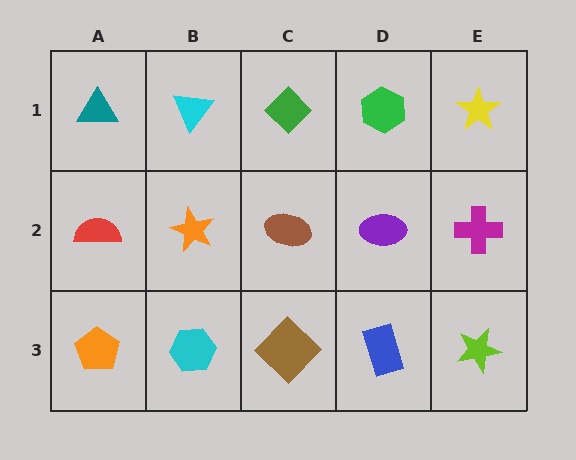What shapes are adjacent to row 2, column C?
A green diamond (row 1, column C), a brown diamond (row 3, column C), an orange star (row 2, column B), a purple ellipse (row 2, column D).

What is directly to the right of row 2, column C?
A purple ellipse.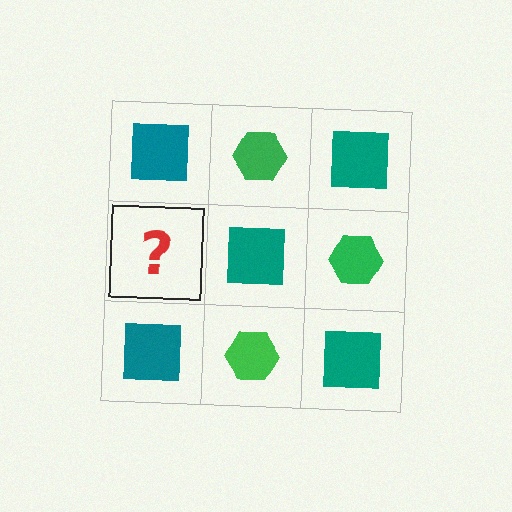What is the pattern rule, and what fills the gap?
The rule is that it alternates teal square and green hexagon in a checkerboard pattern. The gap should be filled with a green hexagon.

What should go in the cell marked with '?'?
The missing cell should contain a green hexagon.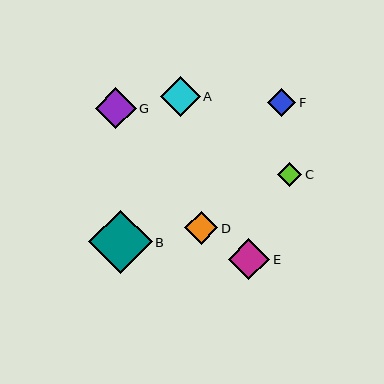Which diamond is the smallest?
Diamond C is the smallest with a size of approximately 25 pixels.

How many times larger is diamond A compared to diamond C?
Diamond A is approximately 1.6 times the size of diamond C.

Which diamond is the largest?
Diamond B is the largest with a size of approximately 64 pixels.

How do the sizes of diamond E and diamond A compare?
Diamond E and diamond A are approximately the same size.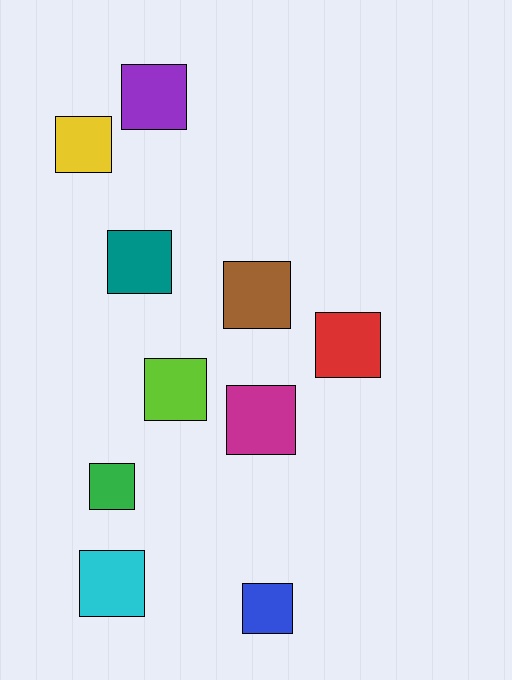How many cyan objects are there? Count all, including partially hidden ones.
There is 1 cyan object.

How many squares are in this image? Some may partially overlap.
There are 10 squares.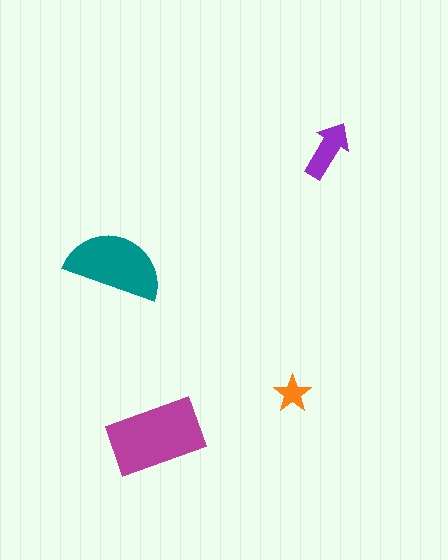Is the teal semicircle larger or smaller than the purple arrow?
Larger.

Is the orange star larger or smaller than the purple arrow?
Smaller.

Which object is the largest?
The magenta rectangle.